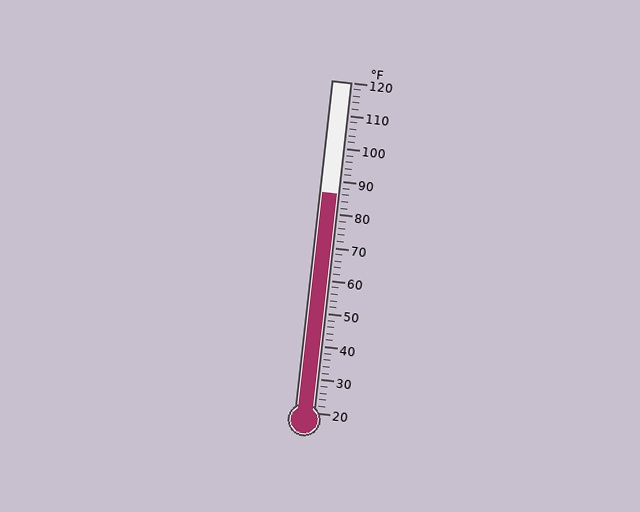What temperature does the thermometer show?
The thermometer shows approximately 86°F.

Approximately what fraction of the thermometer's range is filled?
The thermometer is filled to approximately 65% of its range.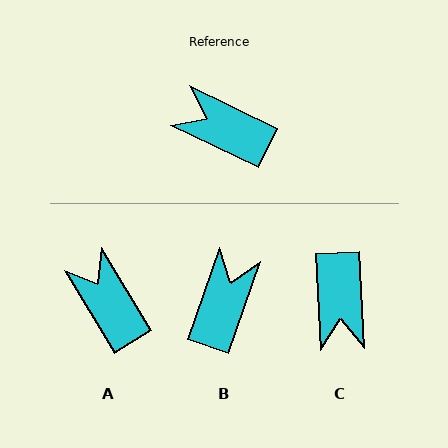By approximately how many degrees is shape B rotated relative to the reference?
Approximately 83 degrees clockwise.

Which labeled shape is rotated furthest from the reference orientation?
C, about 119 degrees away.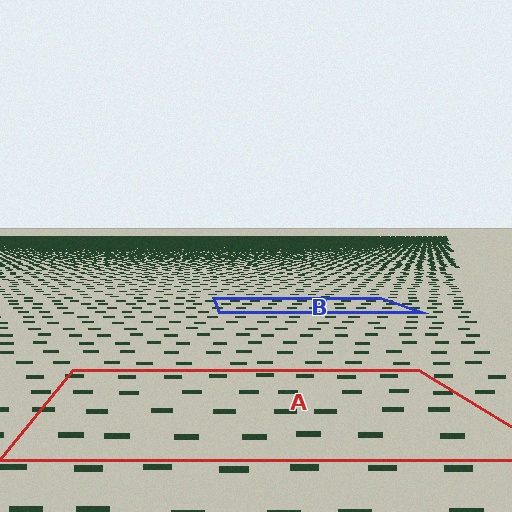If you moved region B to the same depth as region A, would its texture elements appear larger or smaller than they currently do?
They would appear larger. At a closer depth, the same texture elements are projected at a bigger on-screen size.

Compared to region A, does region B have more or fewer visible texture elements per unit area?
Region B has more texture elements per unit area — they are packed more densely because it is farther away.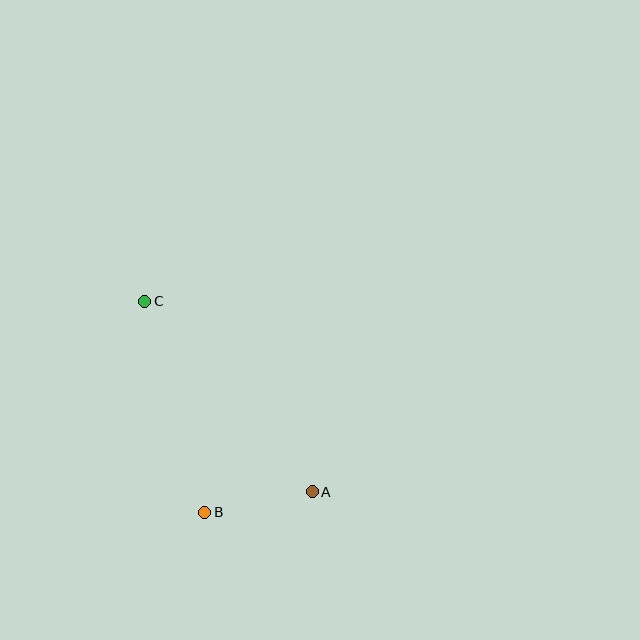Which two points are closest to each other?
Points A and B are closest to each other.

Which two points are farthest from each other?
Points A and C are farthest from each other.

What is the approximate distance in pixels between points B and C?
The distance between B and C is approximately 219 pixels.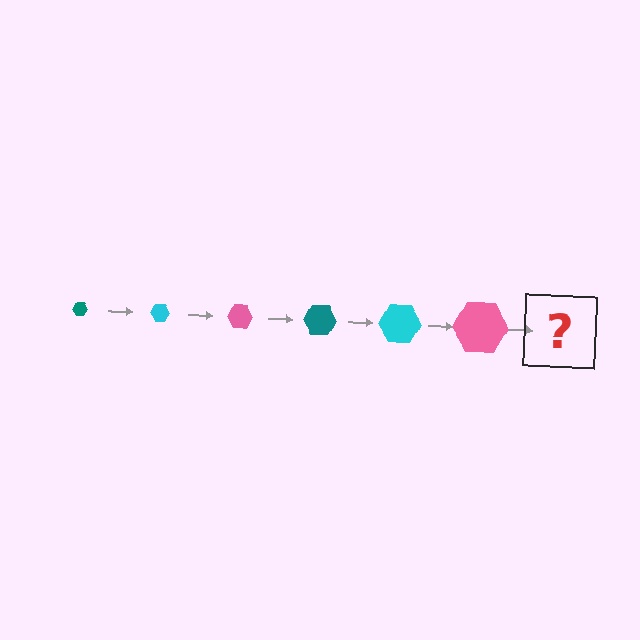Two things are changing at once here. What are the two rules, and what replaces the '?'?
The two rules are that the hexagon grows larger each step and the color cycles through teal, cyan, and pink. The '?' should be a teal hexagon, larger than the previous one.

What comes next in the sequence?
The next element should be a teal hexagon, larger than the previous one.